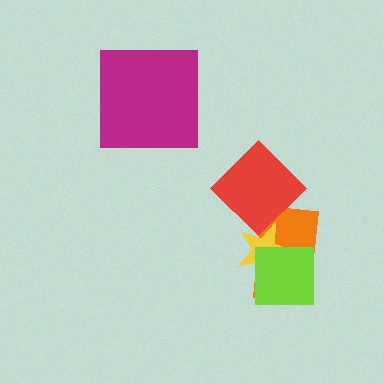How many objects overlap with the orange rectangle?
3 objects overlap with the orange rectangle.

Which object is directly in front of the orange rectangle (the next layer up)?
The yellow star is directly in front of the orange rectangle.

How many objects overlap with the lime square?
2 objects overlap with the lime square.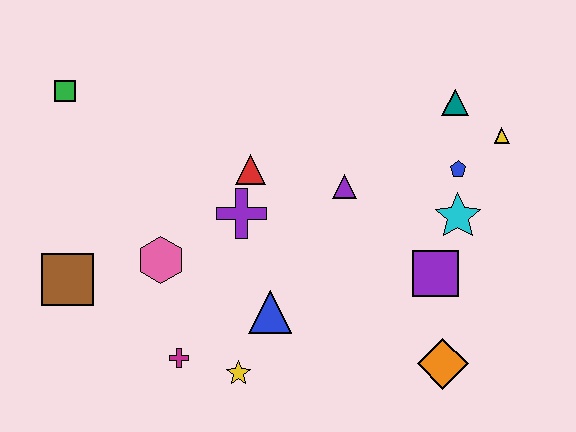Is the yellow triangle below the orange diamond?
No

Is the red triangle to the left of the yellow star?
No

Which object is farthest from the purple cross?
The yellow triangle is farthest from the purple cross.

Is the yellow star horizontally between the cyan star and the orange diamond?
No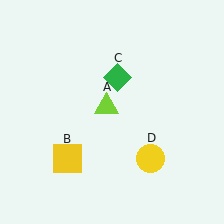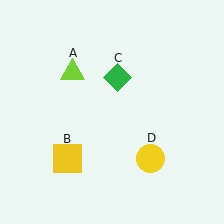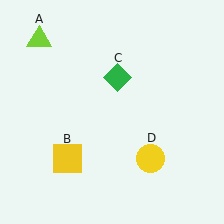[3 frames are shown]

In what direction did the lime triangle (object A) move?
The lime triangle (object A) moved up and to the left.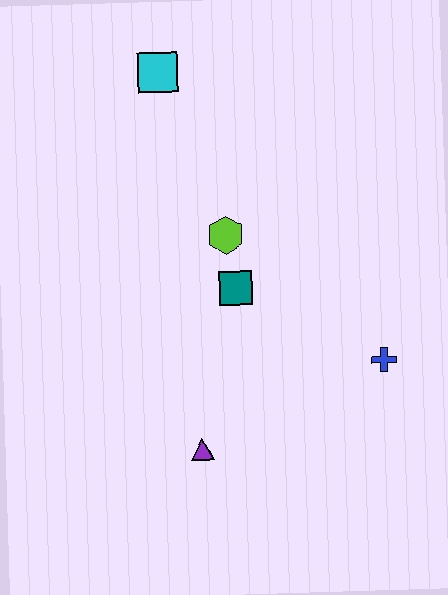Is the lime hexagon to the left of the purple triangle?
No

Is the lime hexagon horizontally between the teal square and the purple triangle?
Yes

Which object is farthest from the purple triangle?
The cyan square is farthest from the purple triangle.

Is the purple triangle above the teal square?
No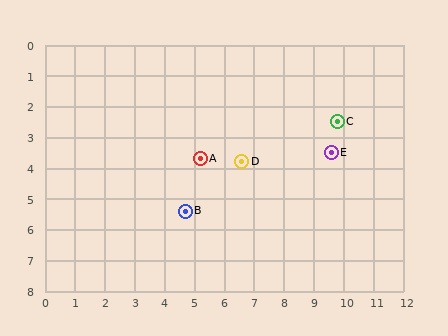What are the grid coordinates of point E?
Point E is at approximately (9.6, 3.5).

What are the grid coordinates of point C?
Point C is at approximately (9.8, 2.5).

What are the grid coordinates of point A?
Point A is at approximately (5.2, 3.7).